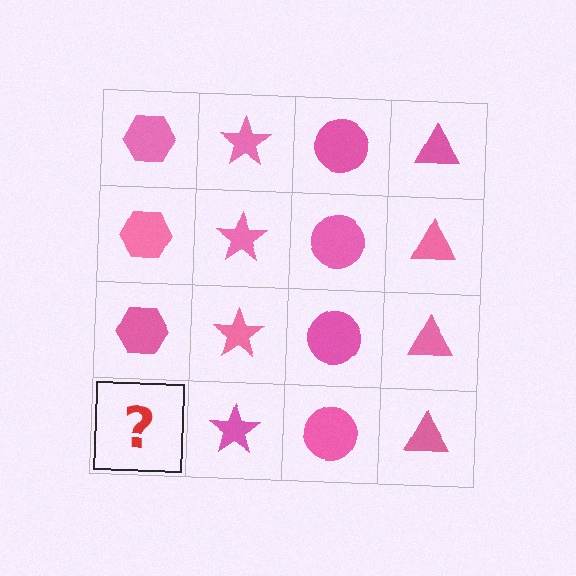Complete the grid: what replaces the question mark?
The question mark should be replaced with a pink hexagon.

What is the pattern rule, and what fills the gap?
The rule is that each column has a consistent shape. The gap should be filled with a pink hexagon.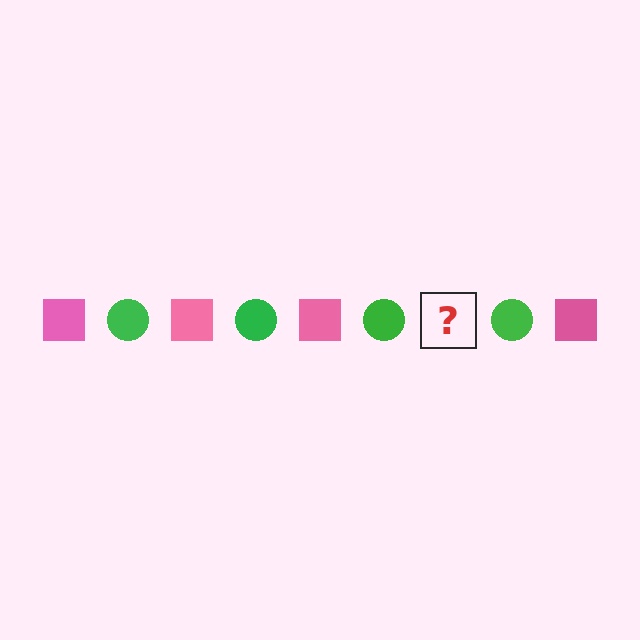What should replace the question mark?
The question mark should be replaced with a pink square.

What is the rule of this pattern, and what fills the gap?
The rule is that the pattern alternates between pink square and green circle. The gap should be filled with a pink square.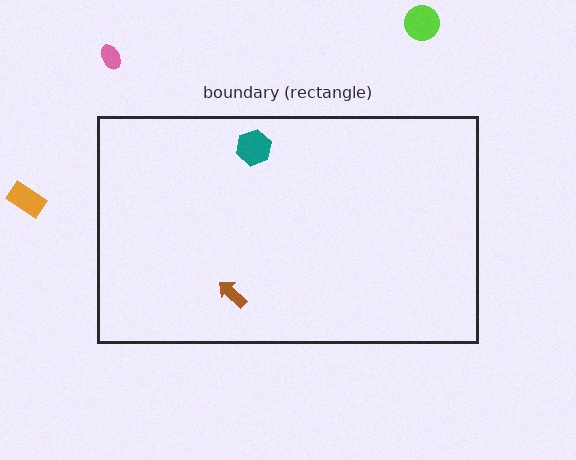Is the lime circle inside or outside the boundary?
Outside.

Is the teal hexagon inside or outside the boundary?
Inside.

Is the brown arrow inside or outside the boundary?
Inside.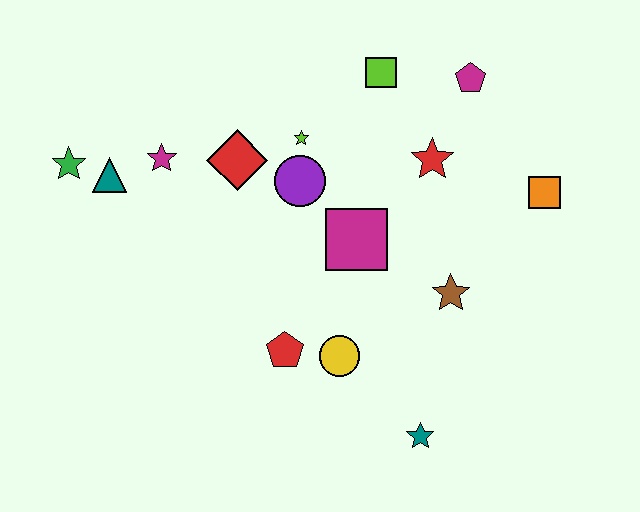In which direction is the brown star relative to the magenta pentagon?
The brown star is below the magenta pentagon.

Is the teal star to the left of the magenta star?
No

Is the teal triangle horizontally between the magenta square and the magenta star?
No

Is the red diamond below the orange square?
No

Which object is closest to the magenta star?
The teal triangle is closest to the magenta star.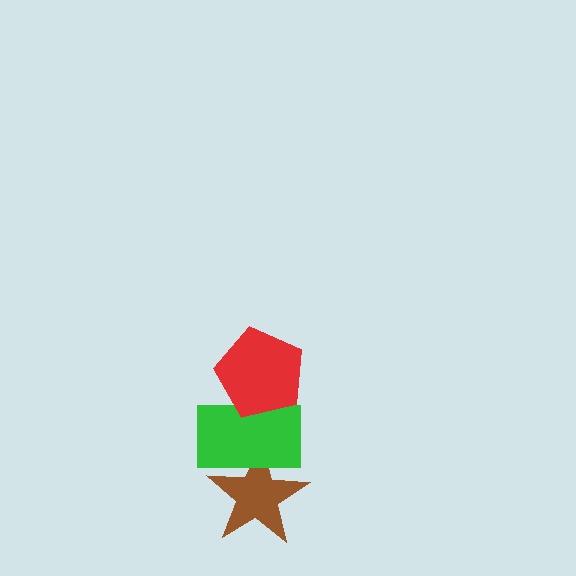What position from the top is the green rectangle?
The green rectangle is 2nd from the top.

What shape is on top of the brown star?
The green rectangle is on top of the brown star.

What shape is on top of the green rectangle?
The red pentagon is on top of the green rectangle.